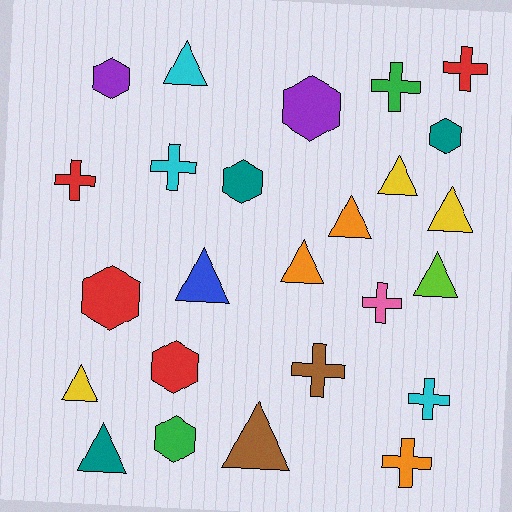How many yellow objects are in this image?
There are 3 yellow objects.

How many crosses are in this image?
There are 8 crosses.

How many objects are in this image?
There are 25 objects.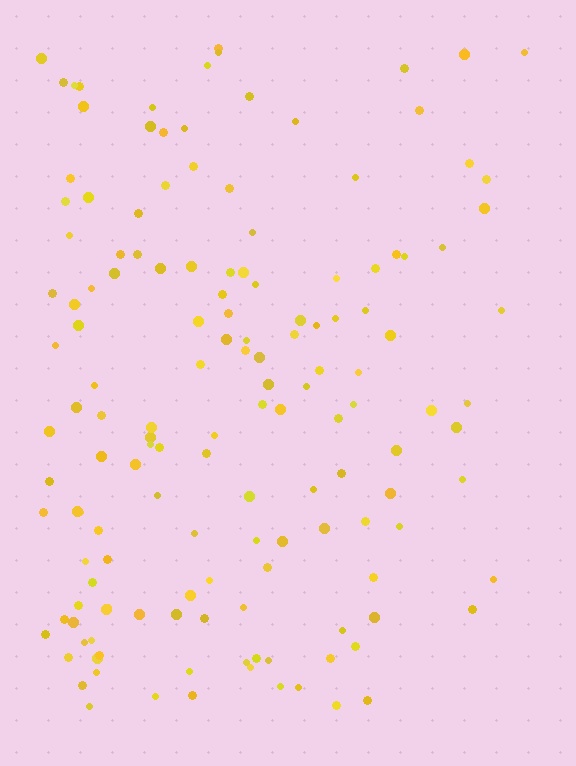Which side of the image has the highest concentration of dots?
The left.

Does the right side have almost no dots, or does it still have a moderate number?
Still a moderate number, just noticeably fewer than the left.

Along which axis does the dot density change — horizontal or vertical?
Horizontal.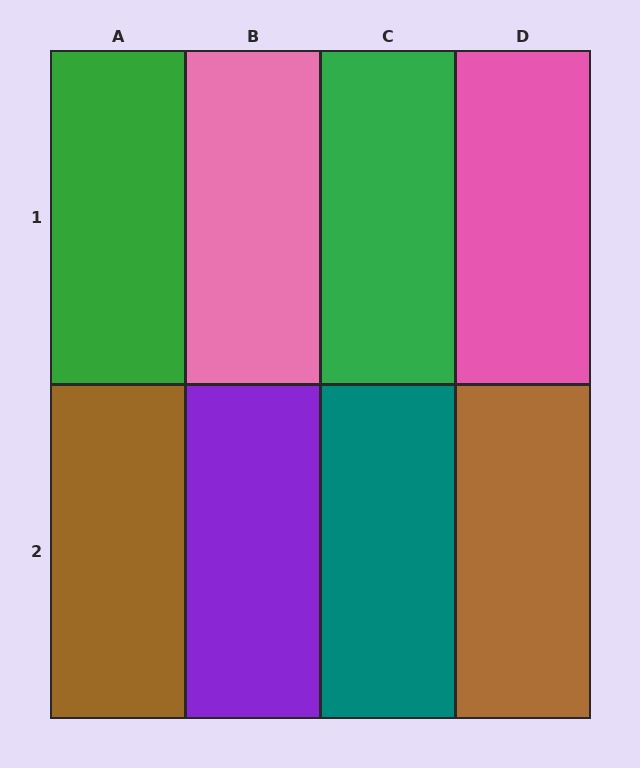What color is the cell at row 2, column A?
Brown.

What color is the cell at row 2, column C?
Teal.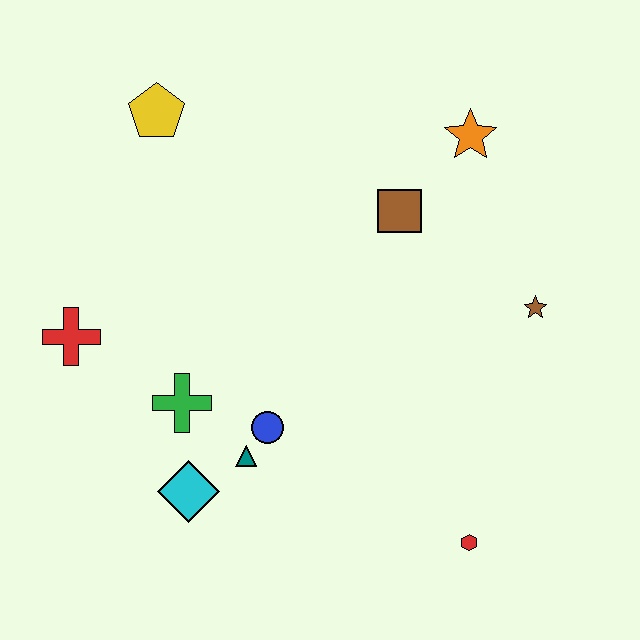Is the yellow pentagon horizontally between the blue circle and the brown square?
No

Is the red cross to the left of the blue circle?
Yes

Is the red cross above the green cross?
Yes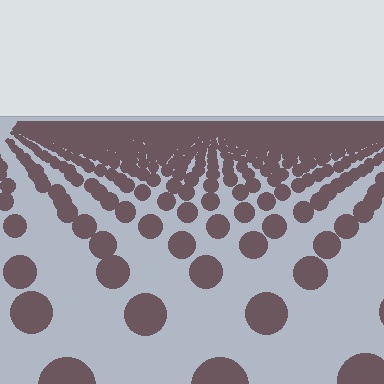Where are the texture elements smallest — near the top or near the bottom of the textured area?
Near the top.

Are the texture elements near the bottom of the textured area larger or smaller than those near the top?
Larger. Near the bottom, elements are closer to the viewer and appear at a bigger on-screen size.